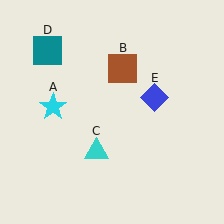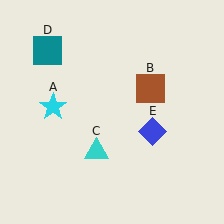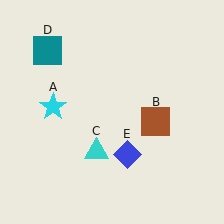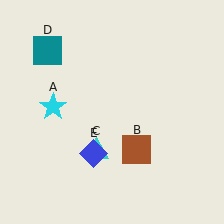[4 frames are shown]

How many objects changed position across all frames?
2 objects changed position: brown square (object B), blue diamond (object E).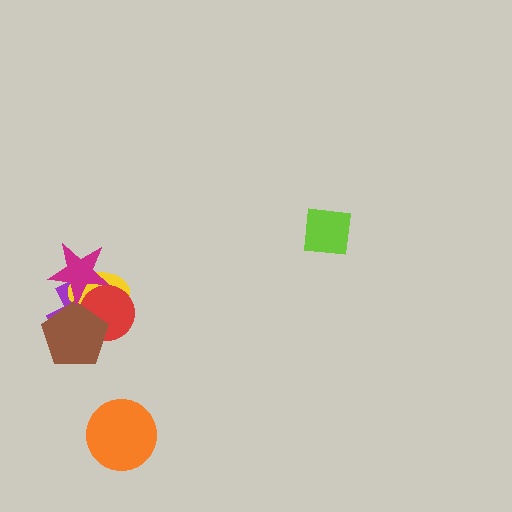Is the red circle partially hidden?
Yes, it is partially covered by another shape.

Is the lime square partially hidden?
No, no other shape covers it.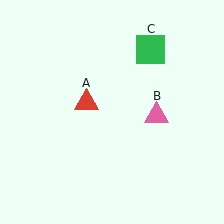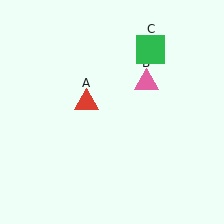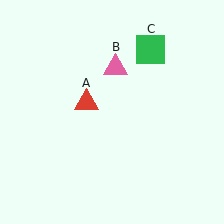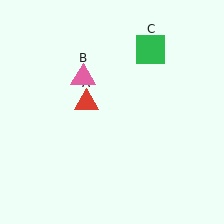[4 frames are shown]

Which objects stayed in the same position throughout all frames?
Red triangle (object A) and green square (object C) remained stationary.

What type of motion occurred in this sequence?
The pink triangle (object B) rotated counterclockwise around the center of the scene.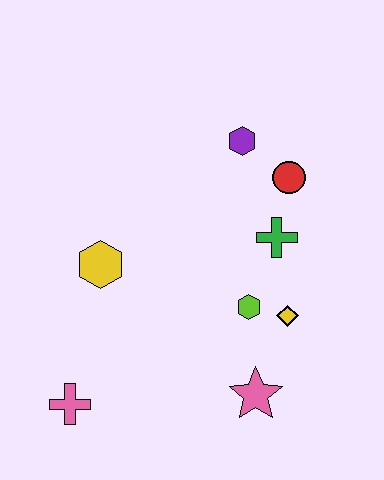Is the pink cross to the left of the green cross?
Yes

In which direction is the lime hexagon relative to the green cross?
The lime hexagon is below the green cross.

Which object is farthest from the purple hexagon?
The pink cross is farthest from the purple hexagon.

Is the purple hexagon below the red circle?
No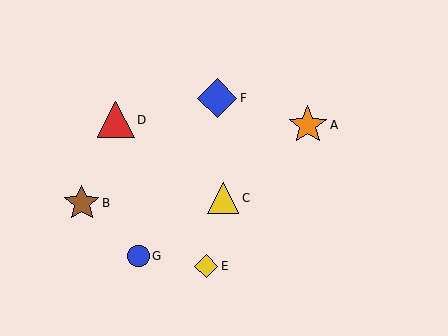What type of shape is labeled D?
Shape D is a red triangle.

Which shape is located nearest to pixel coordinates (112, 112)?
The red triangle (labeled D) at (116, 120) is nearest to that location.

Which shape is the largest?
The blue diamond (labeled F) is the largest.